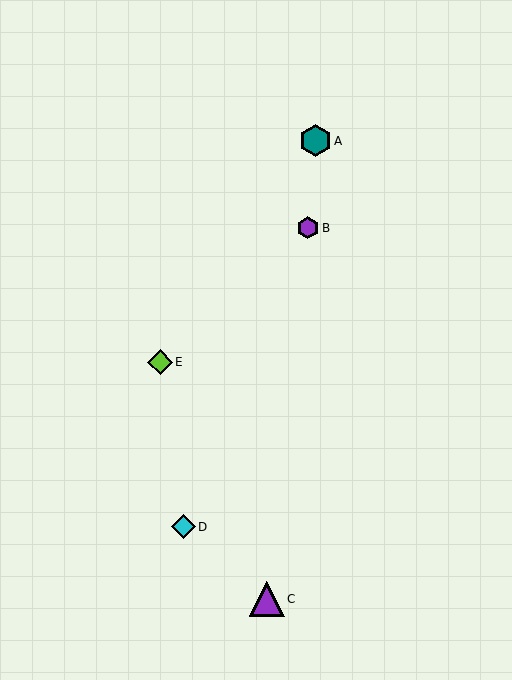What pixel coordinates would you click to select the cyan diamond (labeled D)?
Click at (183, 527) to select the cyan diamond D.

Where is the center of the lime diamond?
The center of the lime diamond is at (160, 362).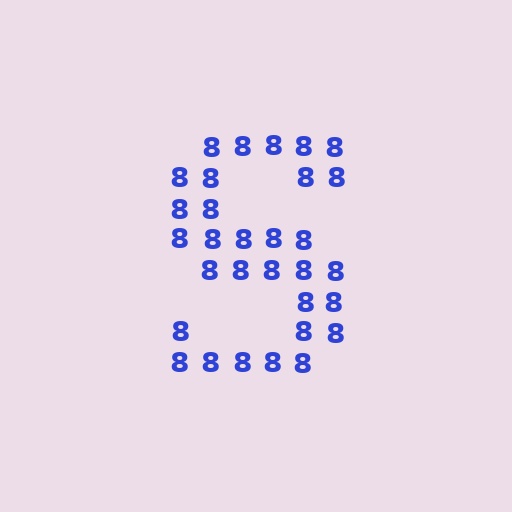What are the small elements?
The small elements are digit 8's.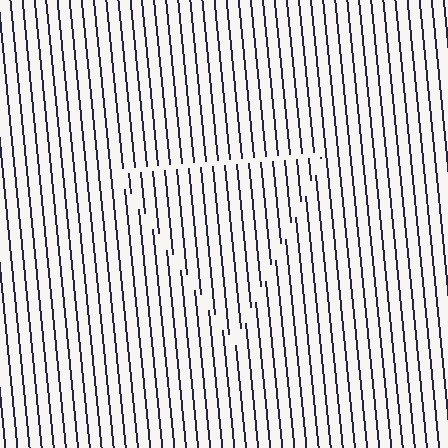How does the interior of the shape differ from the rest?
The interior of the shape contains the same grating, shifted by half a period — the contour is defined by the phase discontinuity where line-ends from the inner and outer gratings abut.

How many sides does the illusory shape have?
3 sides — the line-ends trace a triangle.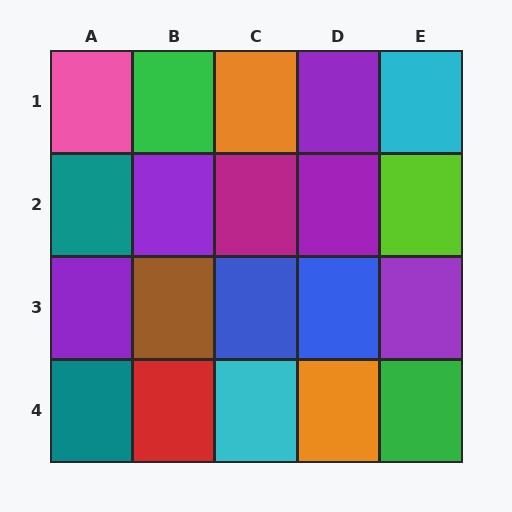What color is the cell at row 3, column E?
Purple.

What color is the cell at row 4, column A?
Teal.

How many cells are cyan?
2 cells are cyan.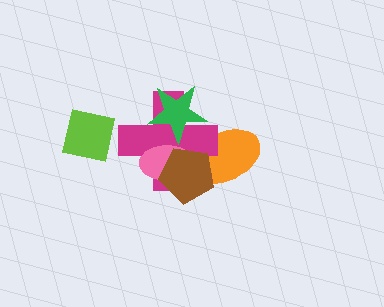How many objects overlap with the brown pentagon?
3 objects overlap with the brown pentagon.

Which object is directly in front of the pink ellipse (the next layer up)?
The brown pentagon is directly in front of the pink ellipse.